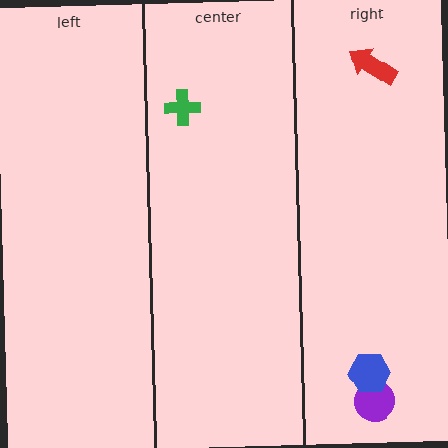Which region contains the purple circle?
The right region.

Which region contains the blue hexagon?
The right region.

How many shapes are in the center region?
1.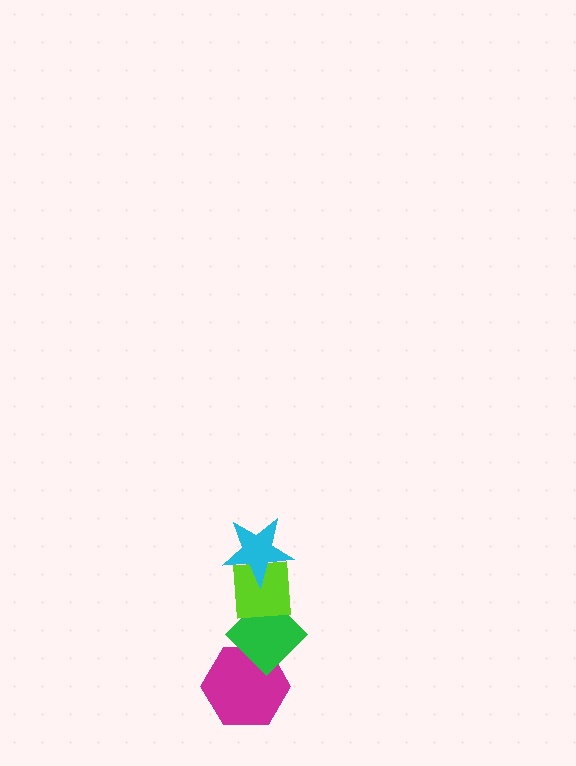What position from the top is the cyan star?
The cyan star is 1st from the top.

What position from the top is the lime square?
The lime square is 2nd from the top.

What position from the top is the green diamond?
The green diamond is 3rd from the top.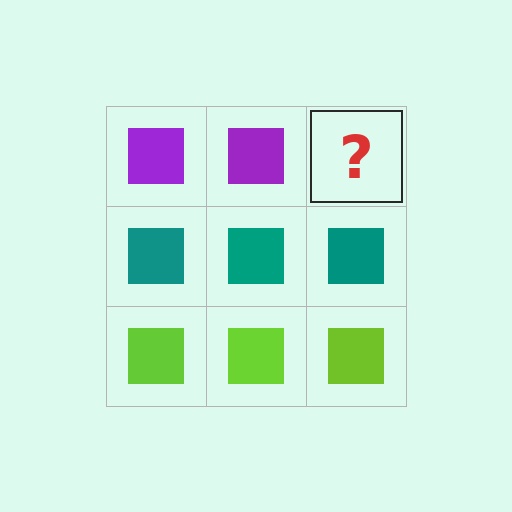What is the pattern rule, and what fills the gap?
The rule is that each row has a consistent color. The gap should be filled with a purple square.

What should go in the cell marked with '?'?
The missing cell should contain a purple square.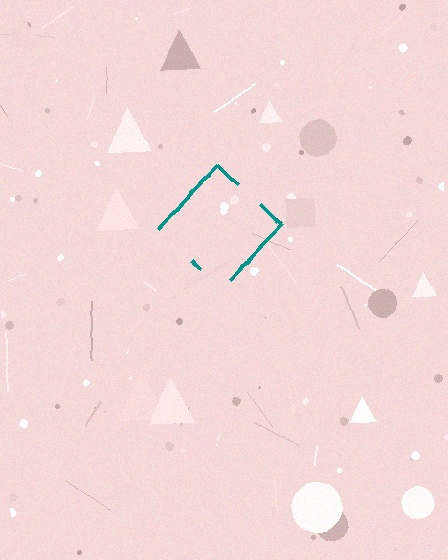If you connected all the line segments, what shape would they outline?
They would outline a diamond.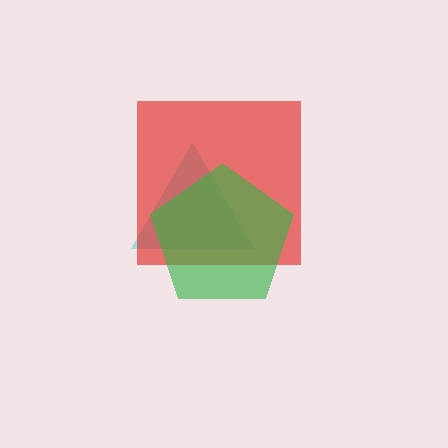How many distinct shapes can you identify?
There are 3 distinct shapes: a cyan triangle, a red square, a green pentagon.